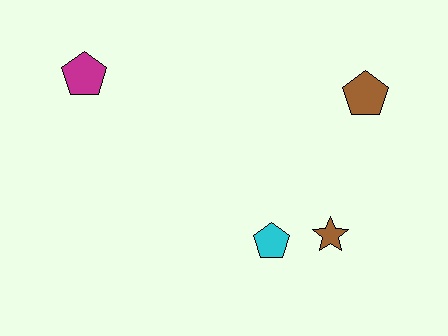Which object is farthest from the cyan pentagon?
The magenta pentagon is farthest from the cyan pentagon.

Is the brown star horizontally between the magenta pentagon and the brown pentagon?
Yes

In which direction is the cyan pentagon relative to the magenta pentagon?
The cyan pentagon is to the right of the magenta pentagon.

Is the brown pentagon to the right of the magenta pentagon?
Yes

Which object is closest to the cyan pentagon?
The brown star is closest to the cyan pentagon.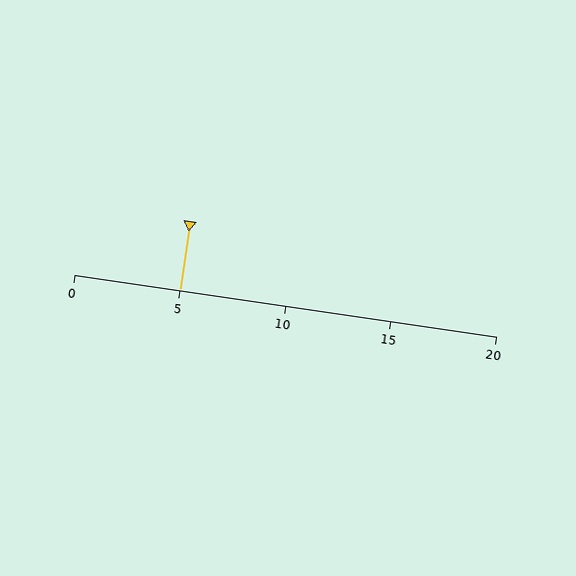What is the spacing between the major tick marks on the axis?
The major ticks are spaced 5 apart.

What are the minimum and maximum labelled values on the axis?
The axis runs from 0 to 20.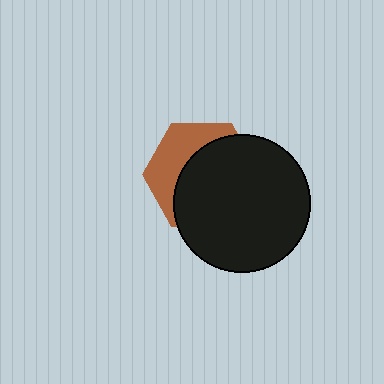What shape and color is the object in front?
The object in front is a black circle.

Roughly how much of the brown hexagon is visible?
A small part of it is visible (roughly 37%).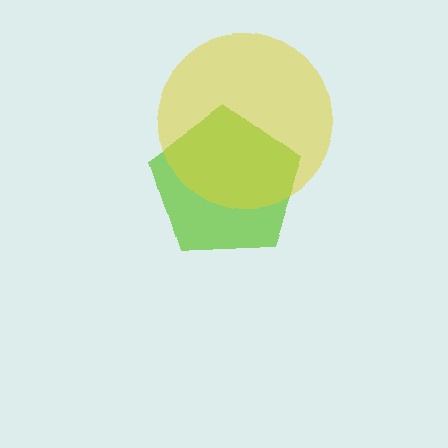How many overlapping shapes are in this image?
There are 2 overlapping shapes in the image.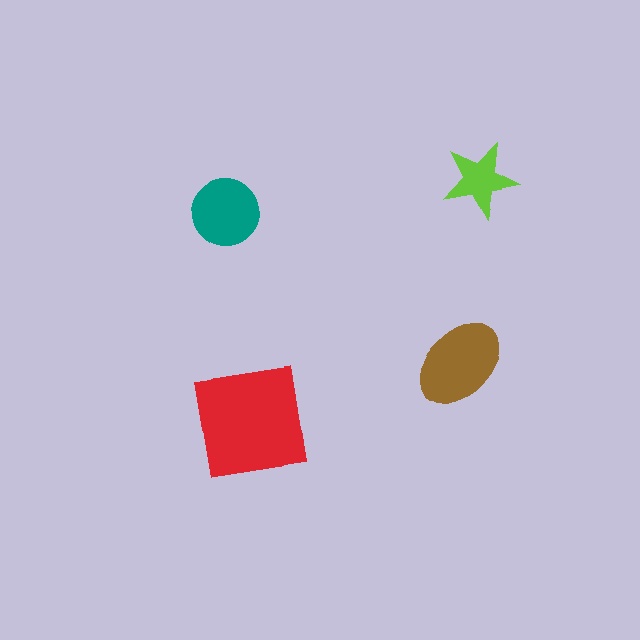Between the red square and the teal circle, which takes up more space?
The red square.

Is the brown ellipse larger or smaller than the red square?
Smaller.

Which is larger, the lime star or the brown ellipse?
The brown ellipse.